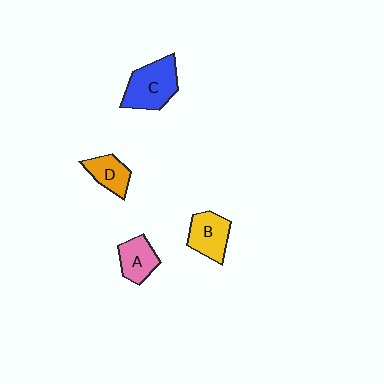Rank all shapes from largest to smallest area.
From largest to smallest: C (blue), B (yellow), A (pink), D (orange).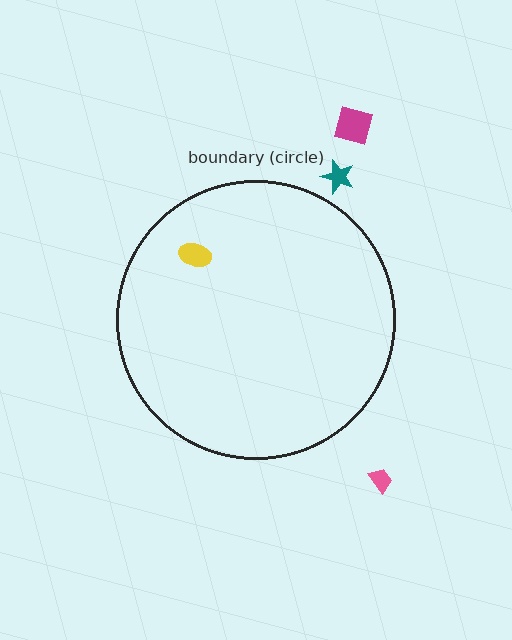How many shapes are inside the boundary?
1 inside, 3 outside.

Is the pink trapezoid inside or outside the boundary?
Outside.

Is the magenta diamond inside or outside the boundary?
Outside.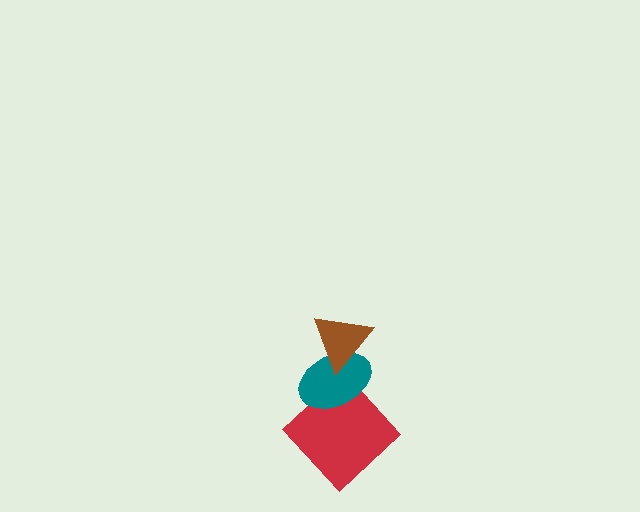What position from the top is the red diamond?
The red diamond is 3rd from the top.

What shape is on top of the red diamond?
The teal ellipse is on top of the red diamond.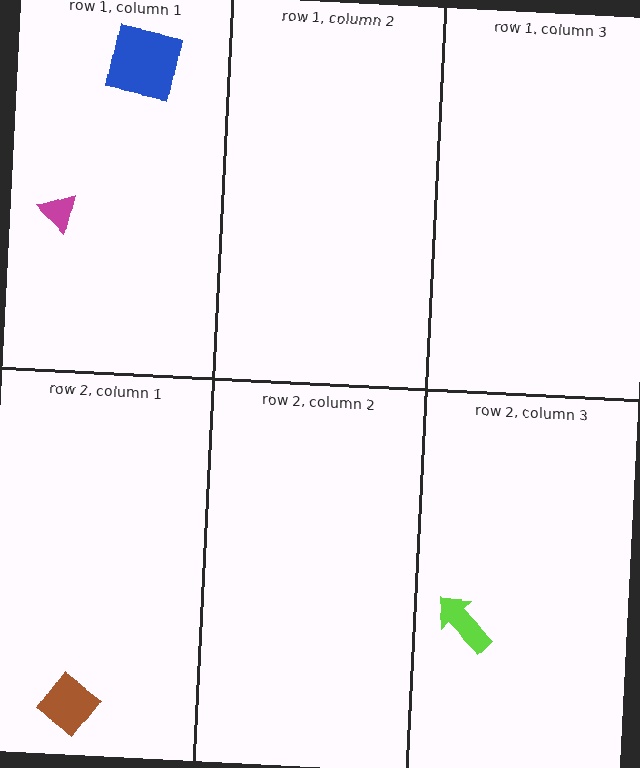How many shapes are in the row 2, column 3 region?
1.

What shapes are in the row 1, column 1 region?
The blue square, the magenta triangle.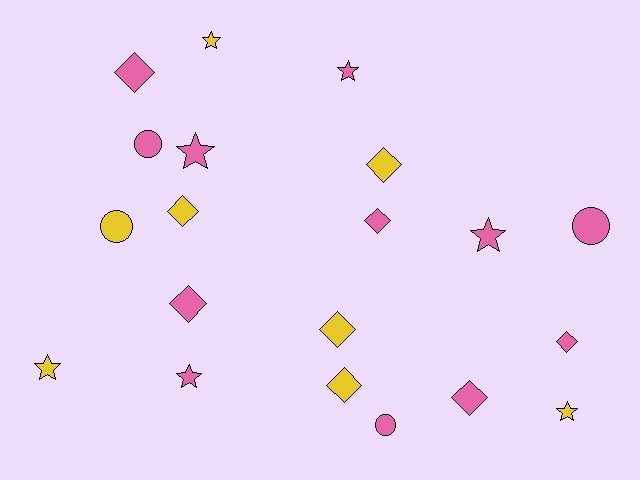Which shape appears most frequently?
Diamond, with 9 objects.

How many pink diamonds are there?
There are 5 pink diamonds.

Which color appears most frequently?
Pink, with 12 objects.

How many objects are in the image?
There are 20 objects.